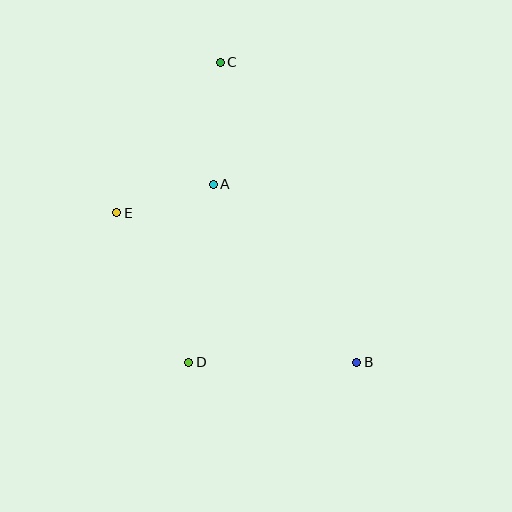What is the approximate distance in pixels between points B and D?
The distance between B and D is approximately 168 pixels.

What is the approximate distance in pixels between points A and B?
The distance between A and B is approximately 229 pixels.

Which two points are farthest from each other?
Points B and C are farthest from each other.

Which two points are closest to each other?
Points A and E are closest to each other.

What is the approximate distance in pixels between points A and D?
The distance between A and D is approximately 180 pixels.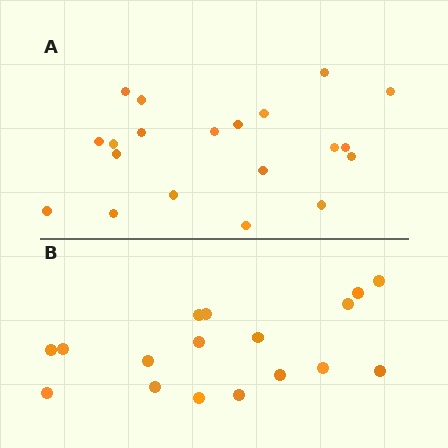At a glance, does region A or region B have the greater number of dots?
Region A (the top region) has more dots.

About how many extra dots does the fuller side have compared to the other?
Region A has just a few more — roughly 2 or 3 more dots than region B.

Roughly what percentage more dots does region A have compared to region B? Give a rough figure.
About 20% more.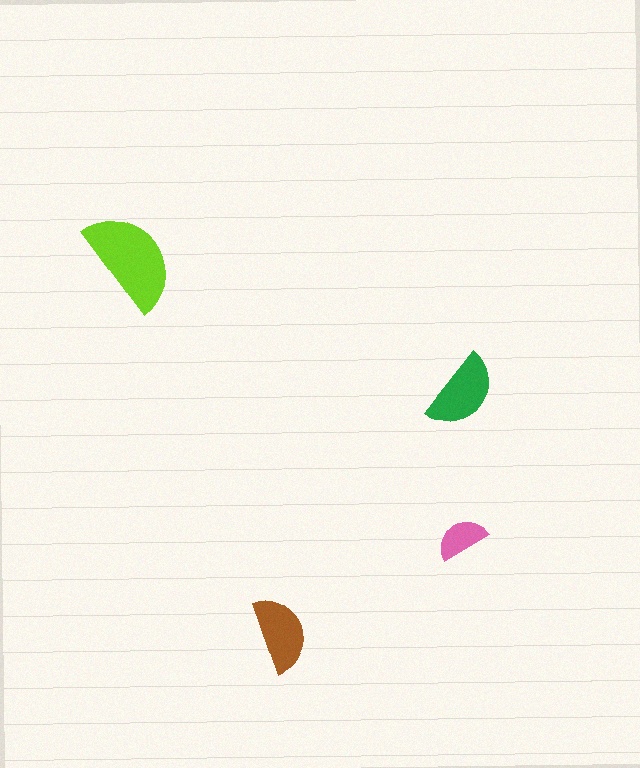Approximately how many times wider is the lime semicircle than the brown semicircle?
About 1.5 times wider.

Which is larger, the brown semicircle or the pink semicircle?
The brown one.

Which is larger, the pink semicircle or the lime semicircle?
The lime one.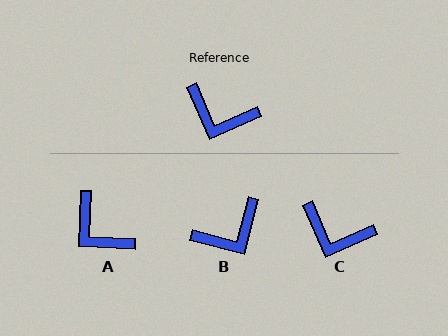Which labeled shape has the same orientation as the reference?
C.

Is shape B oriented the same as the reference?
No, it is off by about 52 degrees.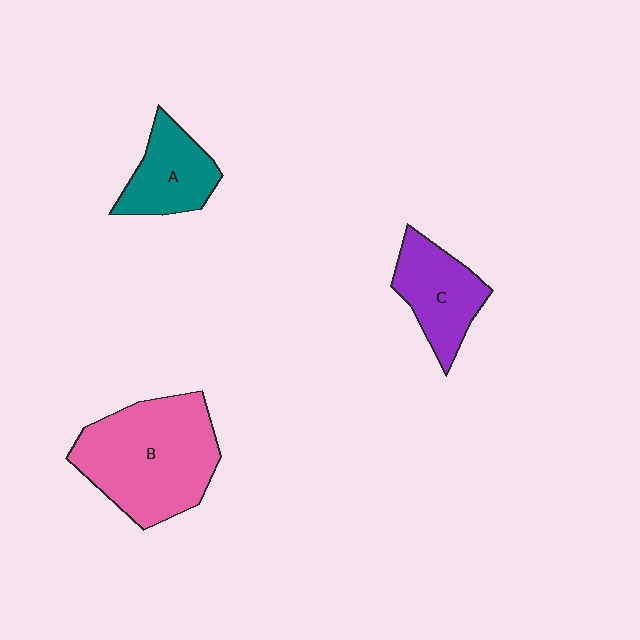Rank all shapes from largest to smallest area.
From largest to smallest: B (pink), C (purple), A (teal).